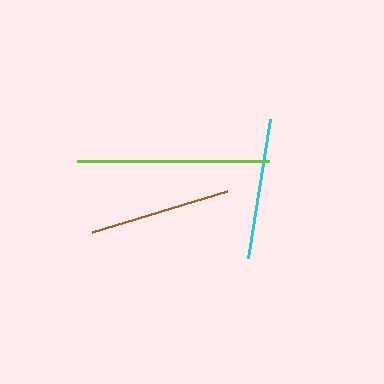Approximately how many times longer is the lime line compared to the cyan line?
The lime line is approximately 1.4 times the length of the cyan line.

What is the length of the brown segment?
The brown segment is approximately 141 pixels long.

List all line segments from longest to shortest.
From longest to shortest: lime, brown, cyan.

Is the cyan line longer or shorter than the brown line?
The brown line is longer than the cyan line.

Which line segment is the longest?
The lime line is the longest at approximately 192 pixels.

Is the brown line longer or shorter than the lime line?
The lime line is longer than the brown line.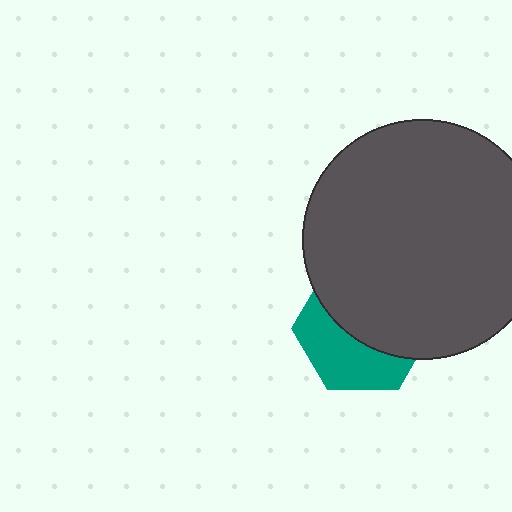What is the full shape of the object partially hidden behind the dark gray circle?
The partially hidden object is a teal hexagon.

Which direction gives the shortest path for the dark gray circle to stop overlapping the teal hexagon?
Moving up gives the shortest separation.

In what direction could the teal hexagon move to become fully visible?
The teal hexagon could move down. That would shift it out from behind the dark gray circle entirely.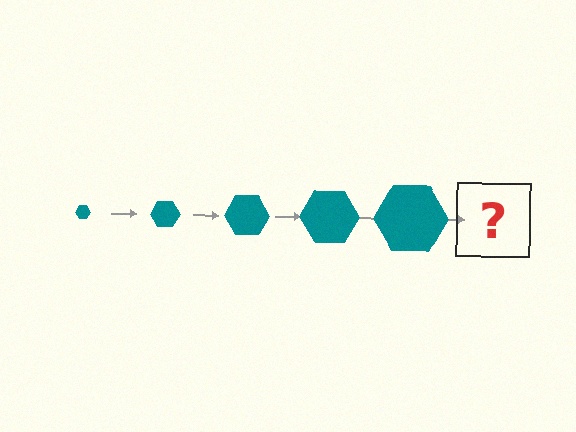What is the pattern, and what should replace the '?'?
The pattern is that the hexagon gets progressively larger each step. The '?' should be a teal hexagon, larger than the previous one.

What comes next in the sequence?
The next element should be a teal hexagon, larger than the previous one.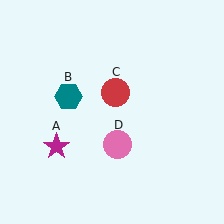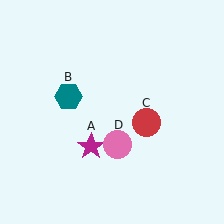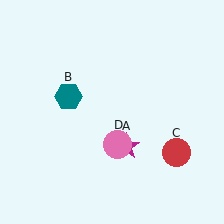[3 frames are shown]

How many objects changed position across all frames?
2 objects changed position: magenta star (object A), red circle (object C).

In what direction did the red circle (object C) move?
The red circle (object C) moved down and to the right.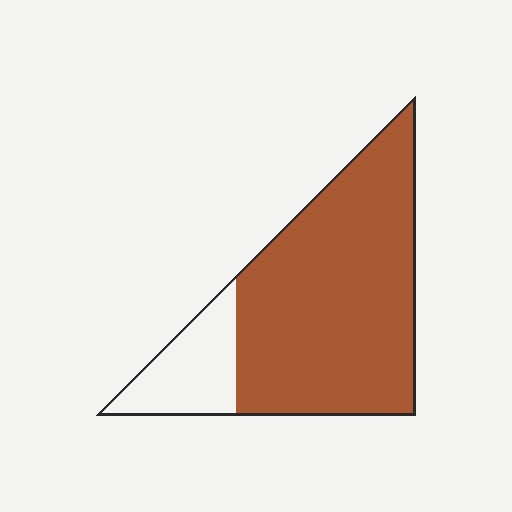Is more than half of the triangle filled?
Yes.